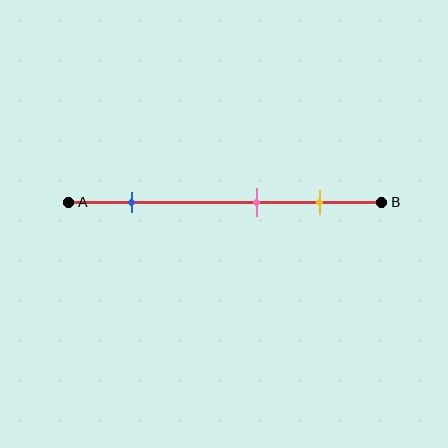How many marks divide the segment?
There are 3 marks dividing the segment.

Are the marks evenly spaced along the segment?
No, the marks are not evenly spaced.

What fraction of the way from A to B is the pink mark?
The pink mark is approximately 60% (0.6) of the way from A to B.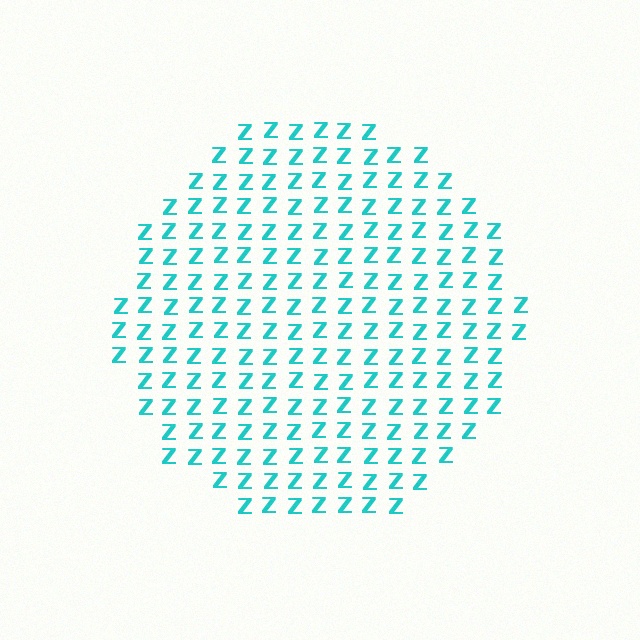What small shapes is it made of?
It is made of small letter Z's.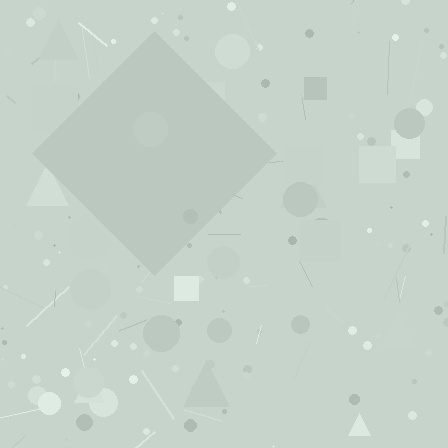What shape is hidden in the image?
A diamond is hidden in the image.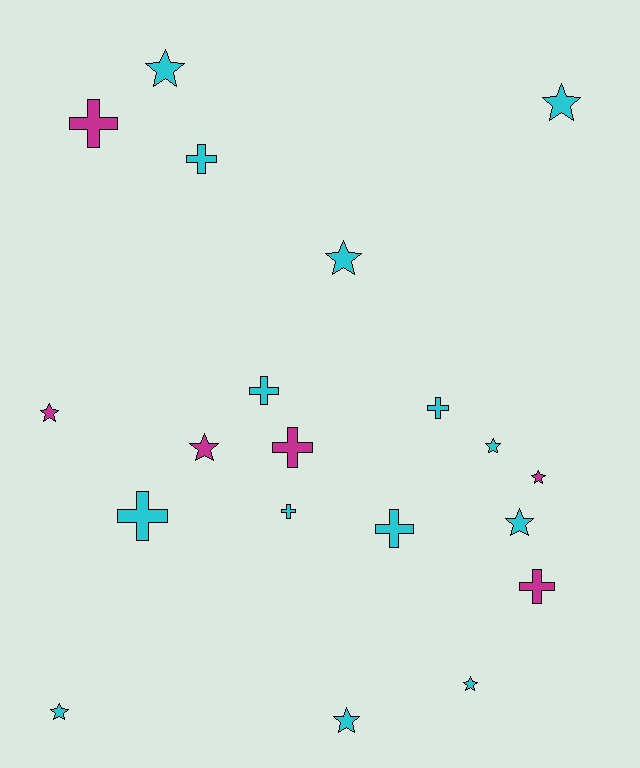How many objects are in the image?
There are 20 objects.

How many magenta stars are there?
There are 3 magenta stars.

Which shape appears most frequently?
Star, with 11 objects.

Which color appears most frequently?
Cyan, with 14 objects.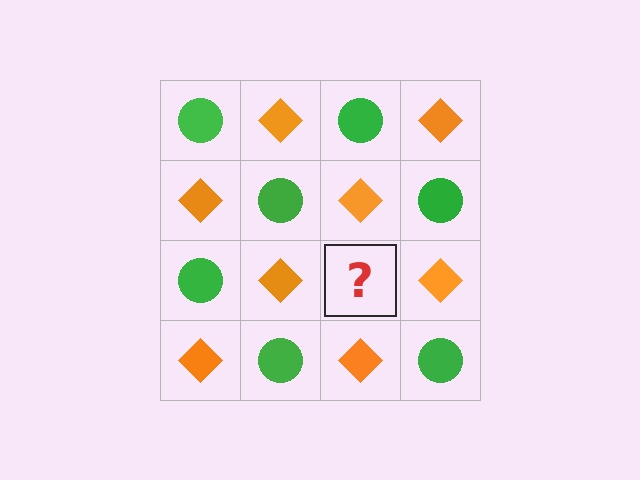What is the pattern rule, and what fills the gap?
The rule is that it alternates green circle and orange diamond in a checkerboard pattern. The gap should be filled with a green circle.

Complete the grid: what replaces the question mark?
The question mark should be replaced with a green circle.